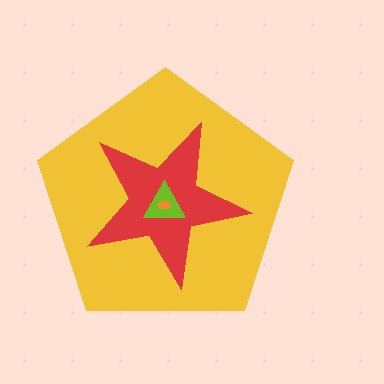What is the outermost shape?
The yellow pentagon.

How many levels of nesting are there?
4.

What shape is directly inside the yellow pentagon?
The red star.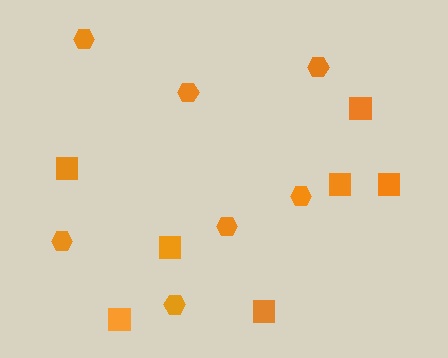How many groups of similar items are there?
There are 2 groups: one group of hexagons (7) and one group of squares (7).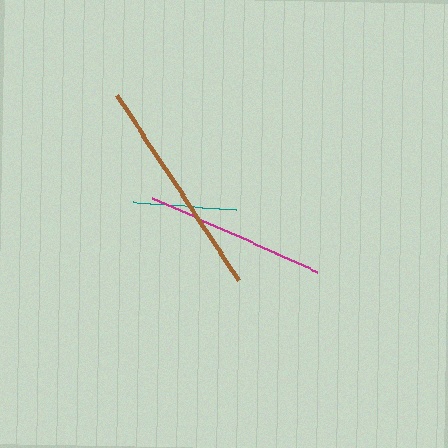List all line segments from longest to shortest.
From longest to shortest: brown, magenta, teal.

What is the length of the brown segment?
The brown segment is approximately 221 pixels long.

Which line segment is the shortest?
The teal line is the shortest at approximately 102 pixels.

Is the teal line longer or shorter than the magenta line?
The magenta line is longer than the teal line.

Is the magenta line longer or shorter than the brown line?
The brown line is longer than the magenta line.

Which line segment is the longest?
The brown line is the longest at approximately 221 pixels.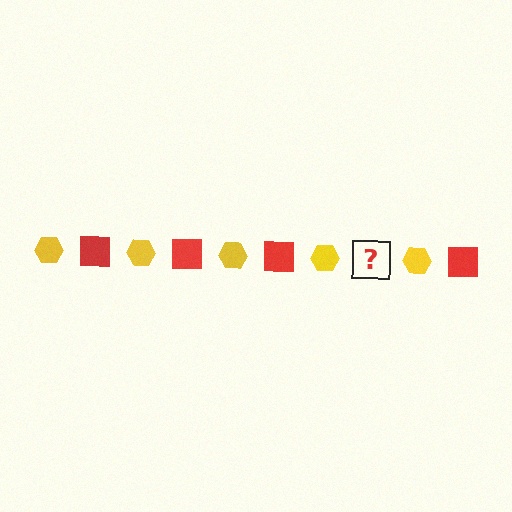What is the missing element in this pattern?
The missing element is a red square.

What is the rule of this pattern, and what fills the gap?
The rule is that the pattern alternates between yellow hexagon and red square. The gap should be filled with a red square.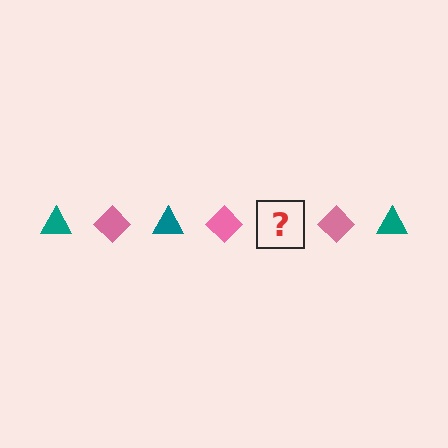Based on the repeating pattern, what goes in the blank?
The blank should be a teal triangle.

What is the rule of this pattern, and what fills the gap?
The rule is that the pattern alternates between teal triangle and pink diamond. The gap should be filled with a teal triangle.